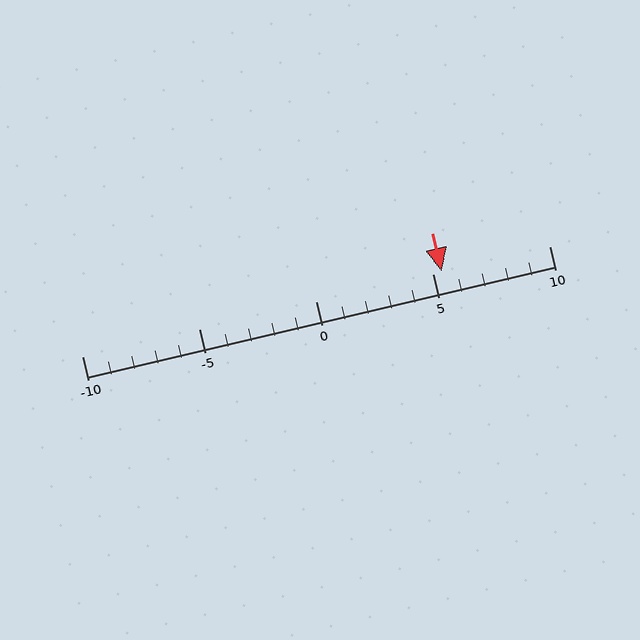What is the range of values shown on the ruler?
The ruler shows values from -10 to 10.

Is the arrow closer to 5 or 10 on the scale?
The arrow is closer to 5.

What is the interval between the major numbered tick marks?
The major tick marks are spaced 5 units apart.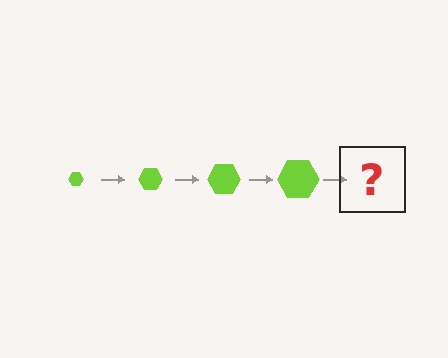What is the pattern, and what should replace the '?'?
The pattern is that the hexagon gets progressively larger each step. The '?' should be a lime hexagon, larger than the previous one.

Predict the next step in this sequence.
The next step is a lime hexagon, larger than the previous one.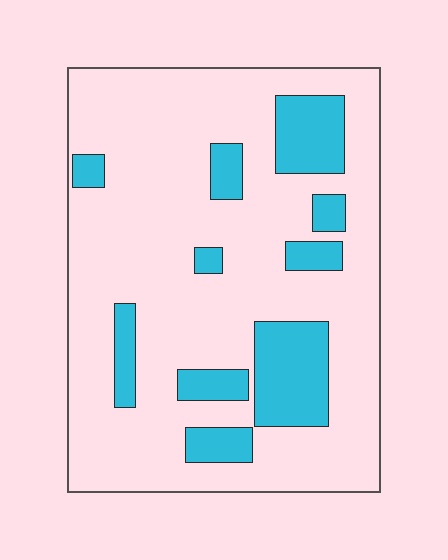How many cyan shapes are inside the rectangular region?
10.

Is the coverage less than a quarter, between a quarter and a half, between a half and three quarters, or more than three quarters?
Less than a quarter.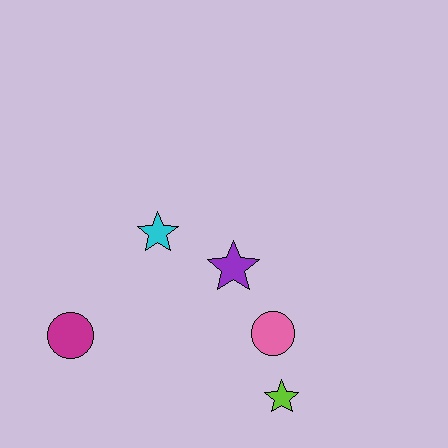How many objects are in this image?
There are 5 objects.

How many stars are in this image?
There are 3 stars.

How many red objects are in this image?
There are no red objects.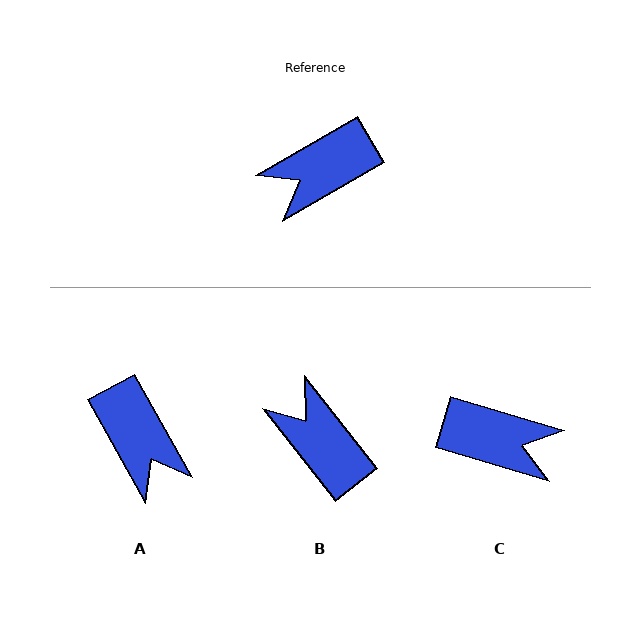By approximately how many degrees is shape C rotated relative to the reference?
Approximately 133 degrees counter-clockwise.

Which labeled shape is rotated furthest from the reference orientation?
C, about 133 degrees away.